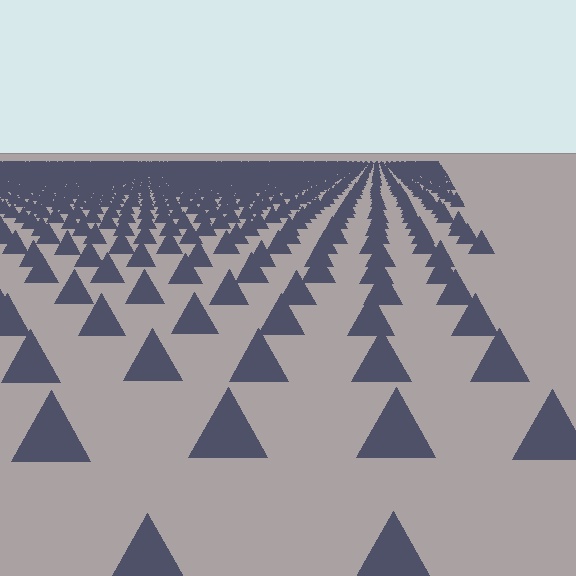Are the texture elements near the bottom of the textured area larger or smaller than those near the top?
Larger. Near the bottom, elements are closer to the viewer and appear at a bigger on-screen size.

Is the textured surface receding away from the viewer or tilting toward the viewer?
The surface is receding away from the viewer. Texture elements get smaller and denser toward the top.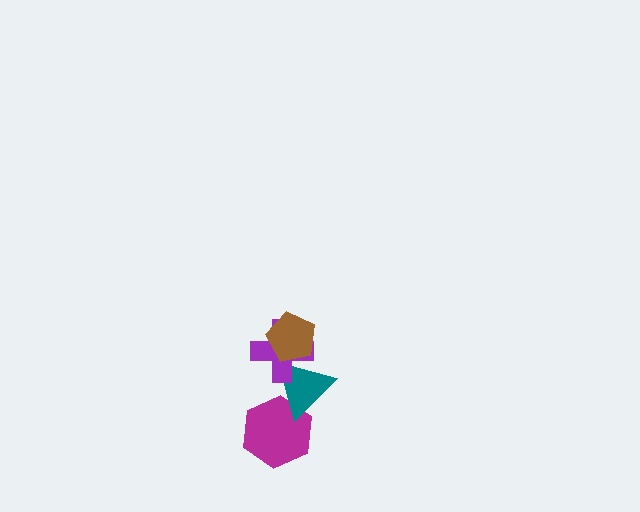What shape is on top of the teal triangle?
The purple cross is on top of the teal triangle.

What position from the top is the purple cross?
The purple cross is 2nd from the top.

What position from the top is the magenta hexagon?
The magenta hexagon is 4th from the top.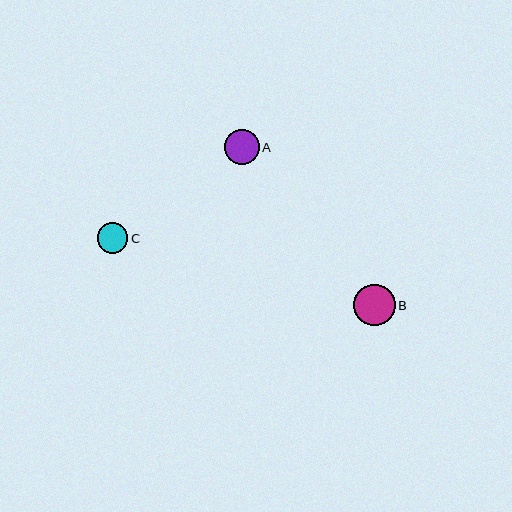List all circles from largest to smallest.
From largest to smallest: B, A, C.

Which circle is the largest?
Circle B is the largest with a size of approximately 41 pixels.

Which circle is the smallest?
Circle C is the smallest with a size of approximately 31 pixels.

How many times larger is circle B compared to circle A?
Circle B is approximately 1.2 times the size of circle A.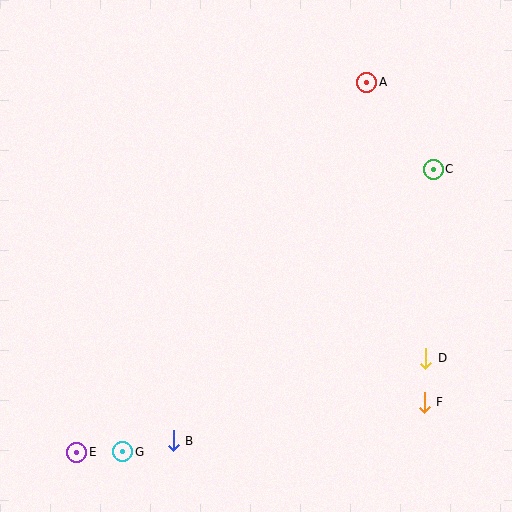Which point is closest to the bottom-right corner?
Point F is closest to the bottom-right corner.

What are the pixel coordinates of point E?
Point E is at (77, 452).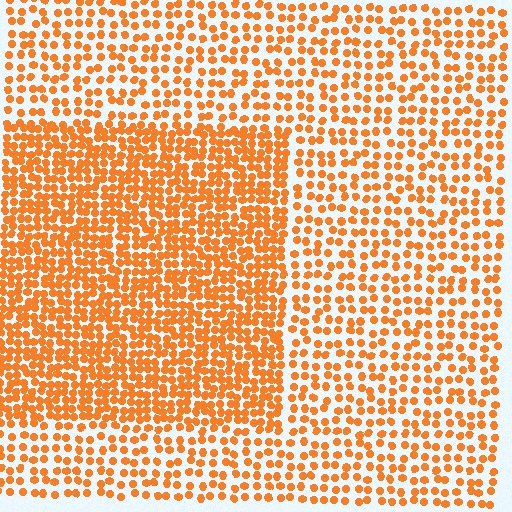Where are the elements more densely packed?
The elements are more densely packed inside the rectangle boundary.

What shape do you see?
I see a rectangle.